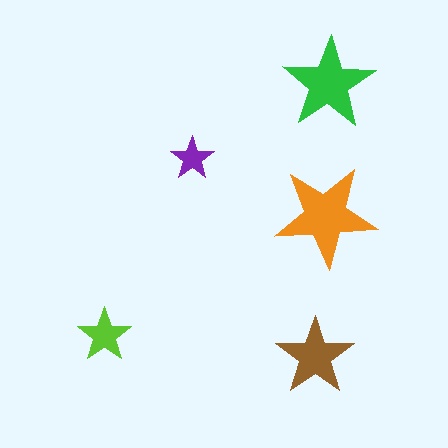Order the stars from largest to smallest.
the orange one, the green one, the brown one, the lime one, the purple one.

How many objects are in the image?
There are 5 objects in the image.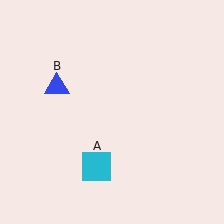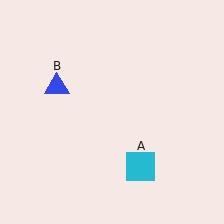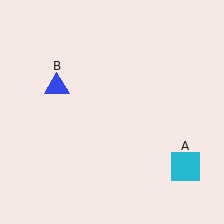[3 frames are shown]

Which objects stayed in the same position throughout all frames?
Blue triangle (object B) remained stationary.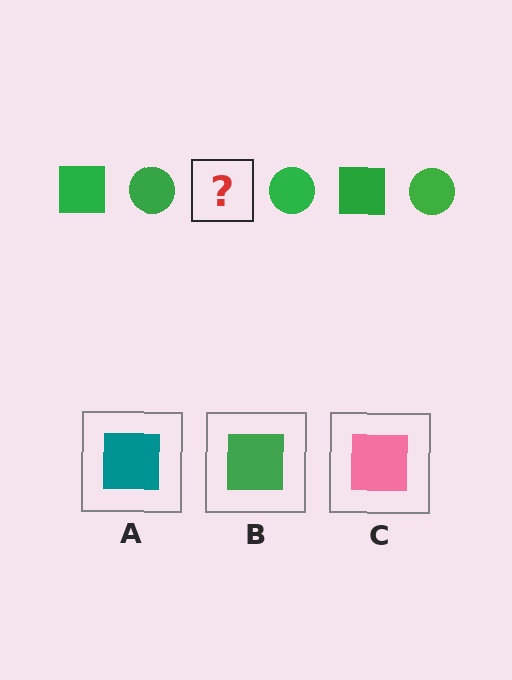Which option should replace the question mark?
Option B.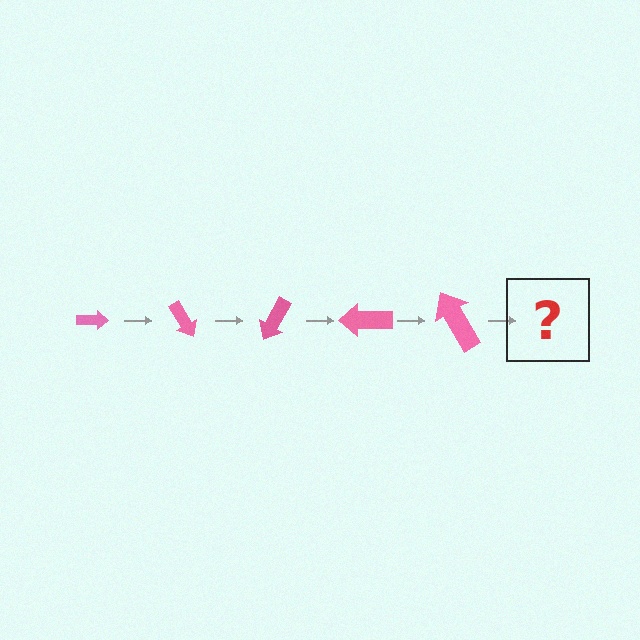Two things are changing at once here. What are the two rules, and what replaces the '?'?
The two rules are that the arrow grows larger each step and it rotates 60 degrees each step. The '?' should be an arrow, larger than the previous one and rotated 300 degrees from the start.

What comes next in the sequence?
The next element should be an arrow, larger than the previous one and rotated 300 degrees from the start.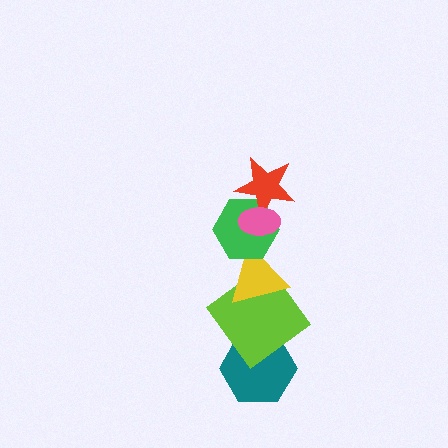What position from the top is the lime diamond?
The lime diamond is 5th from the top.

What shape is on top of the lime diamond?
The yellow triangle is on top of the lime diamond.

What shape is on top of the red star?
The pink ellipse is on top of the red star.